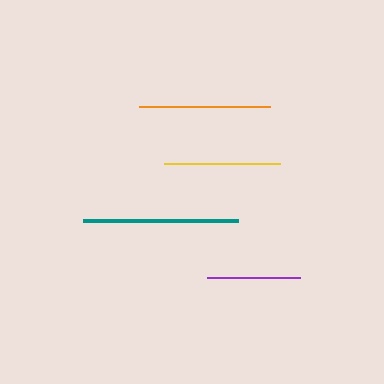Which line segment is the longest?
The teal line is the longest at approximately 155 pixels.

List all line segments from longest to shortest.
From longest to shortest: teal, orange, yellow, purple.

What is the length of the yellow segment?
The yellow segment is approximately 116 pixels long.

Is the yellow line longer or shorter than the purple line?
The yellow line is longer than the purple line.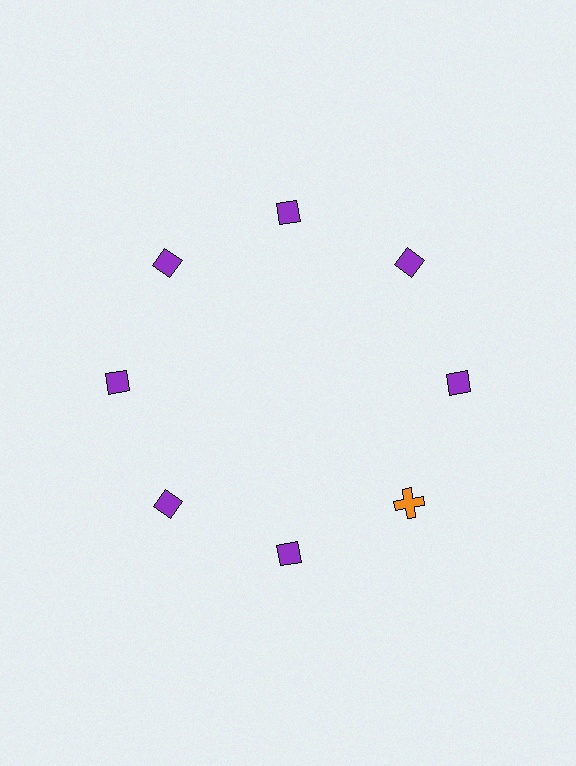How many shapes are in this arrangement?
There are 8 shapes arranged in a ring pattern.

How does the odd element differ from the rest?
It differs in both color (orange instead of purple) and shape (cross instead of diamond).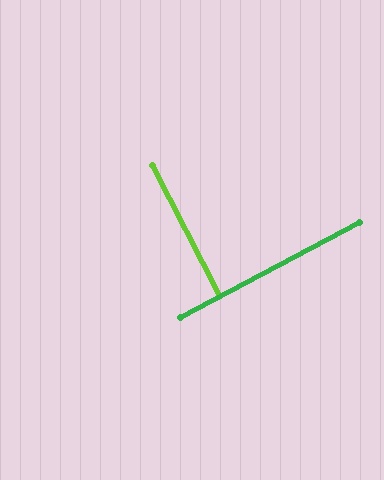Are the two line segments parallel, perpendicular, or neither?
Perpendicular — they meet at approximately 89°.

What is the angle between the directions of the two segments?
Approximately 89 degrees.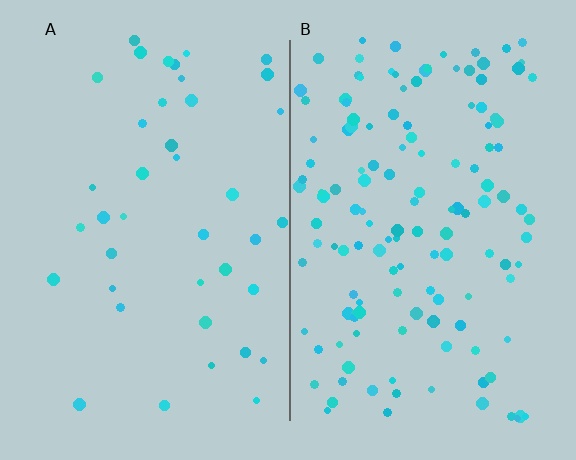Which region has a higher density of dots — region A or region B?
B (the right).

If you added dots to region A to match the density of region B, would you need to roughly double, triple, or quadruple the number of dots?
Approximately triple.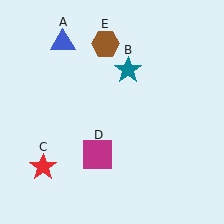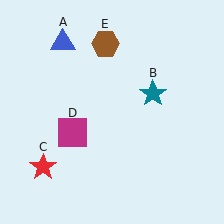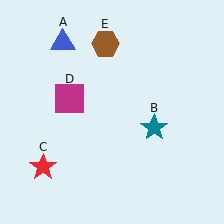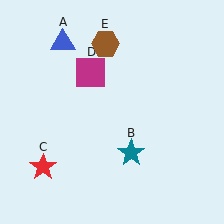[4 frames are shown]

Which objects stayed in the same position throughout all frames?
Blue triangle (object A) and red star (object C) and brown hexagon (object E) remained stationary.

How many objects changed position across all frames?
2 objects changed position: teal star (object B), magenta square (object D).